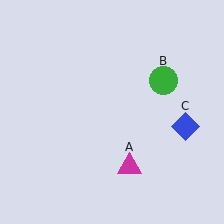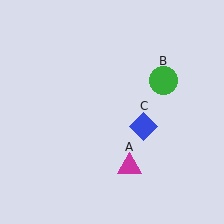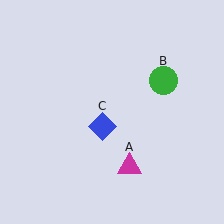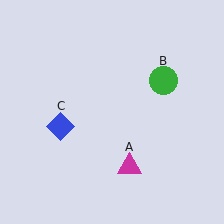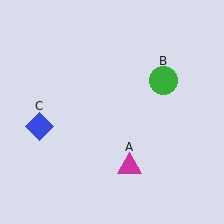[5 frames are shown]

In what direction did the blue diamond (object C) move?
The blue diamond (object C) moved left.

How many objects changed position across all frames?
1 object changed position: blue diamond (object C).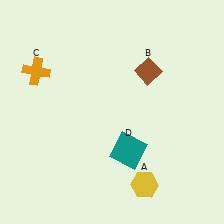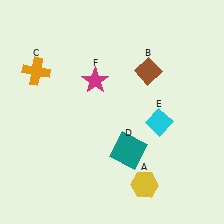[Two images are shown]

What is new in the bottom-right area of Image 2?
A cyan diamond (E) was added in the bottom-right area of Image 2.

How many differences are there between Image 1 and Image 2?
There are 2 differences between the two images.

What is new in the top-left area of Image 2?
A magenta star (F) was added in the top-left area of Image 2.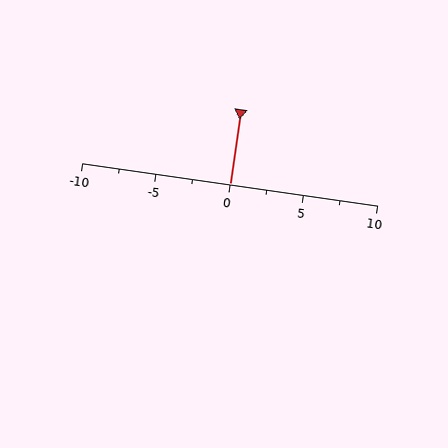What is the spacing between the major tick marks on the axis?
The major ticks are spaced 5 apart.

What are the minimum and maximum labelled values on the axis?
The axis runs from -10 to 10.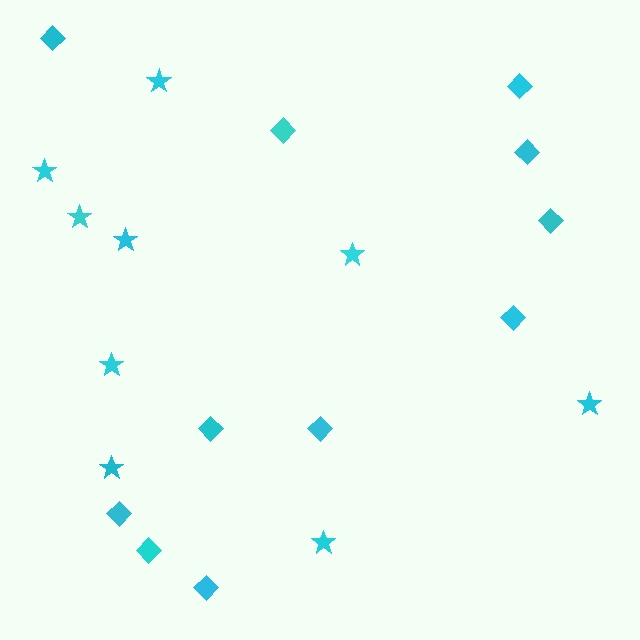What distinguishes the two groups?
There are 2 groups: one group of diamonds (11) and one group of stars (9).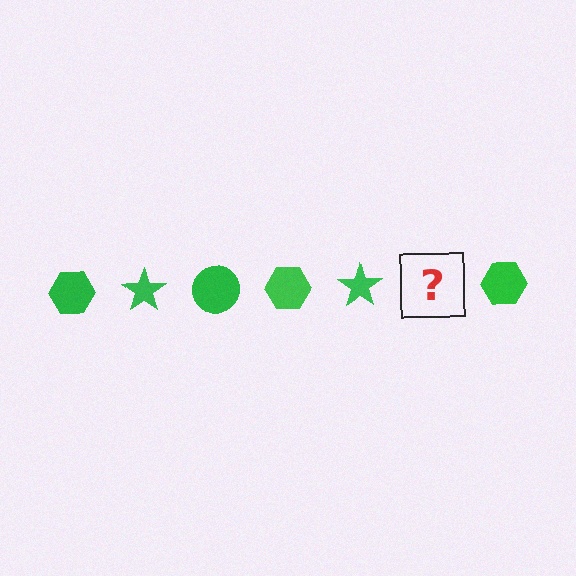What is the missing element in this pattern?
The missing element is a green circle.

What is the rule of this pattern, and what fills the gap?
The rule is that the pattern cycles through hexagon, star, circle shapes in green. The gap should be filled with a green circle.